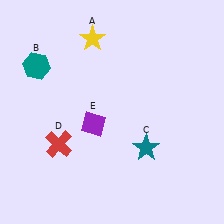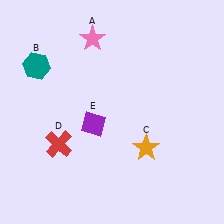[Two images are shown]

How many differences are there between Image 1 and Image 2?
There are 2 differences between the two images.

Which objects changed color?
A changed from yellow to pink. C changed from teal to orange.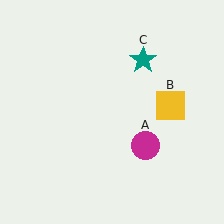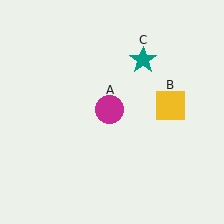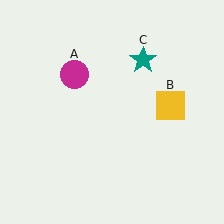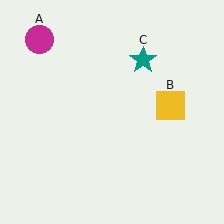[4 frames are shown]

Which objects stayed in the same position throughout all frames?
Yellow square (object B) and teal star (object C) remained stationary.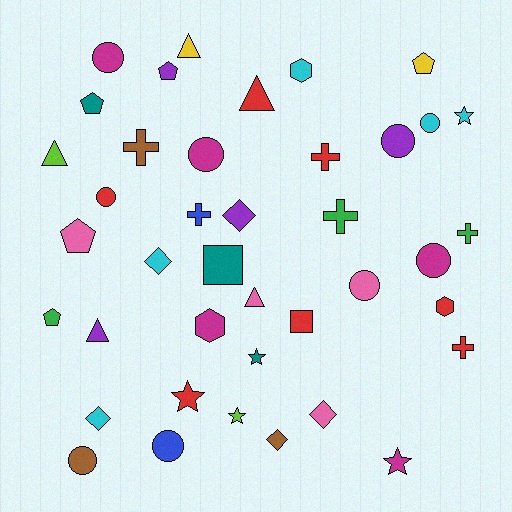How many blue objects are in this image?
There are 2 blue objects.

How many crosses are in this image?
There are 6 crosses.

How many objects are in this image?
There are 40 objects.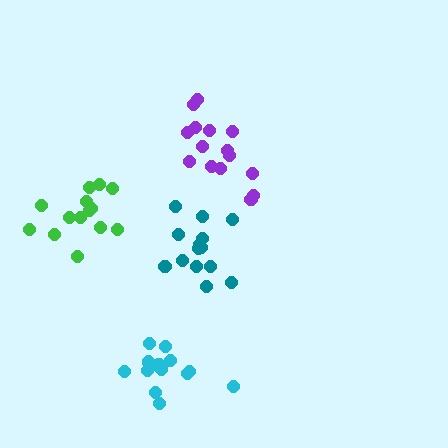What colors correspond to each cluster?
The clusters are colored: purple, cyan, teal, green.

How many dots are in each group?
Group 1: 15 dots, Group 2: 15 dots, Group 3: 14 dots, Group 4: 14 dots (58 total).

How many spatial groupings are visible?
There are 4 spatial groupings.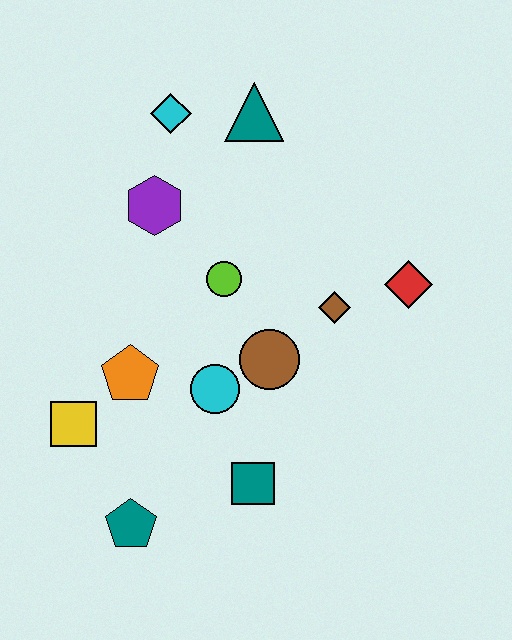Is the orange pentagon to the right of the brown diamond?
No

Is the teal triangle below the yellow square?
No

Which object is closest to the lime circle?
The brown circle is closest to the lime circle.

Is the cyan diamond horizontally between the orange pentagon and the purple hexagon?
No